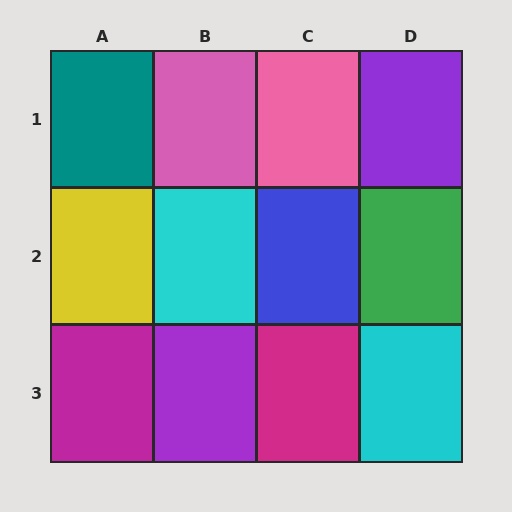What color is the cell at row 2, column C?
Blue.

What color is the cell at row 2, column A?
Yellow.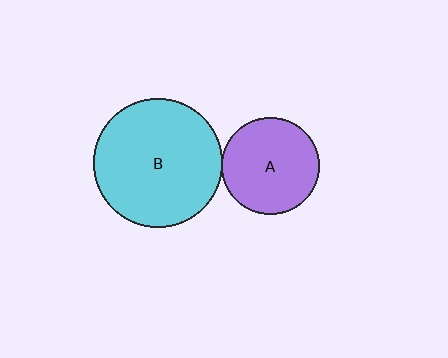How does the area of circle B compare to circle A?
Approximately 1.8 times.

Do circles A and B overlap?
Yes.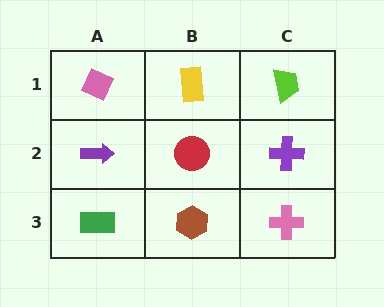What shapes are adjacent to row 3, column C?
A purple cross (row 2, column C), a brown hexagon (row 3, column B).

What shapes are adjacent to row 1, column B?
A red circle (row 2, column B), a pink diamond (row 1, column A), a lime trapezoid (row 1, column C).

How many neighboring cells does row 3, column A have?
2.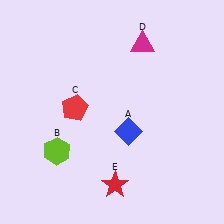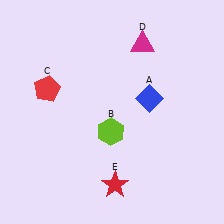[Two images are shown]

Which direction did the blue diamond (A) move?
The blue diamond (A) moved up.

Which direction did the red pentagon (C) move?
The red pentagon (C) moved left.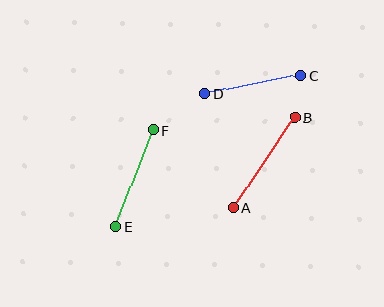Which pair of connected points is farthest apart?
Points A and B are farthest apart.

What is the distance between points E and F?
The distance is approximately 104 pixels.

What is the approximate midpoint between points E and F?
The midpoint is at approximately (135, 178) pixels.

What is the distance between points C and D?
The distance is approximately 98 pixels.